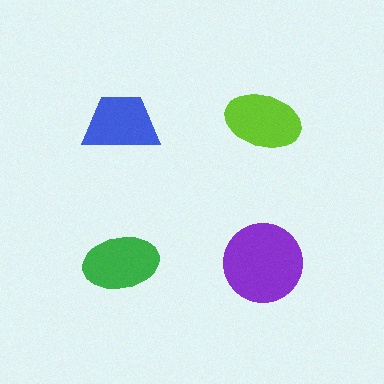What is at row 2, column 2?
A purple circle.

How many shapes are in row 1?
2 shapes.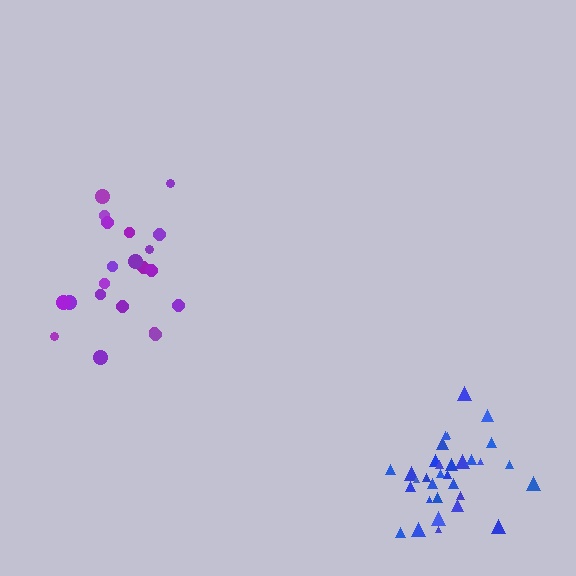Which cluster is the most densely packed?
Blue.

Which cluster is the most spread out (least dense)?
Purple.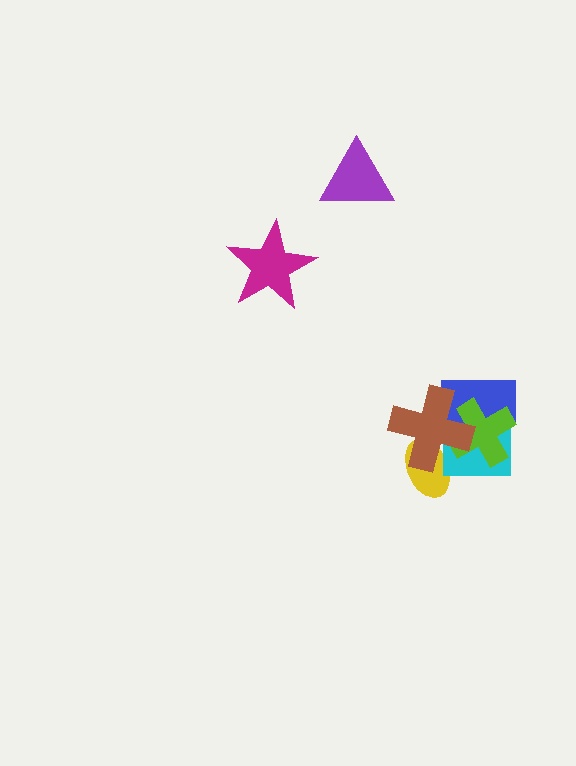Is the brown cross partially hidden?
No, no other shape covers it.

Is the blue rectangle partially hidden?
Yes, it is partially covered by another shape.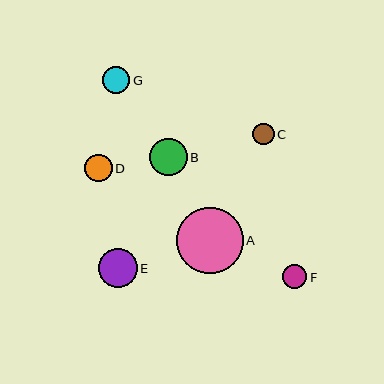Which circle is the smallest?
Circle C is the smallest with a size of approximately 21 pixels.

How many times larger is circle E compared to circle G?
Circle E is approximately 1.4 times the size of circle G.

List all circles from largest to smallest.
From largest to smallest: A, E, B, G, D, F, C.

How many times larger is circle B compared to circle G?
Circle B is approximately 1.4 times the size of circle G.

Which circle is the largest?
Circle A is the largest with a size of approximately 66 pixels.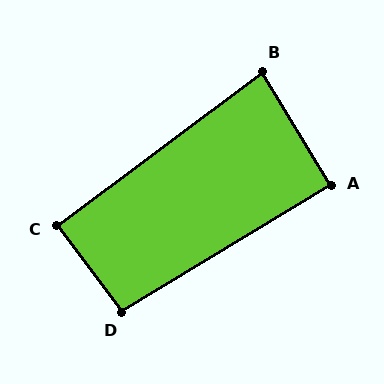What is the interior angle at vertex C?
Approximately 90 degrees (approximately right).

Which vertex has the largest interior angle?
D, at approximately 96 degrees.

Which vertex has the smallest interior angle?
B, at approximately 84 degrees.